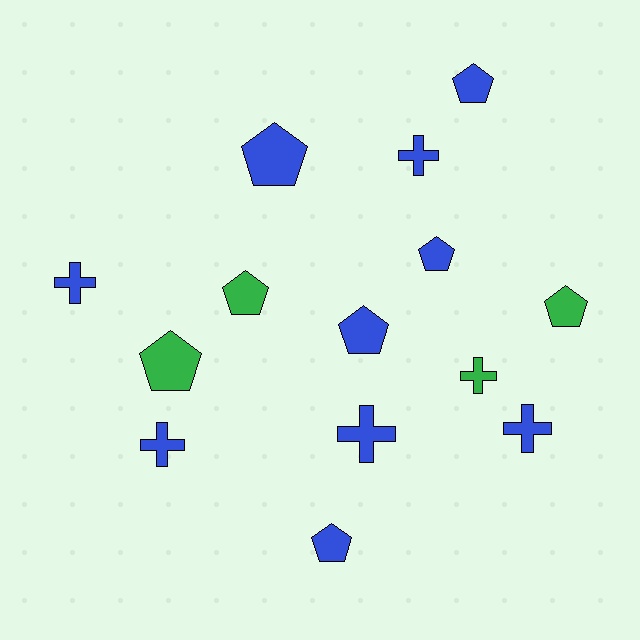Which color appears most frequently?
Blue, with 10 objects.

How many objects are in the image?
There are 14 objects.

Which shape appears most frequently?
Pentagon, with 8 objects.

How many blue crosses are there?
There are 5 blue crosses.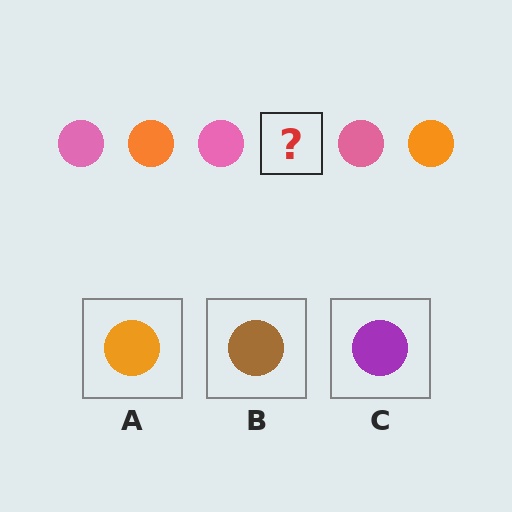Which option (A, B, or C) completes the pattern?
A.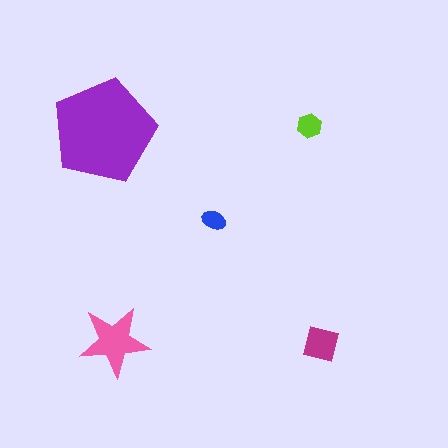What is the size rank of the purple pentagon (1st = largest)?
1st.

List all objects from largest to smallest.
The purple pentagon, the pink star, the magenta square, the lime hexagon, the blue ellipse.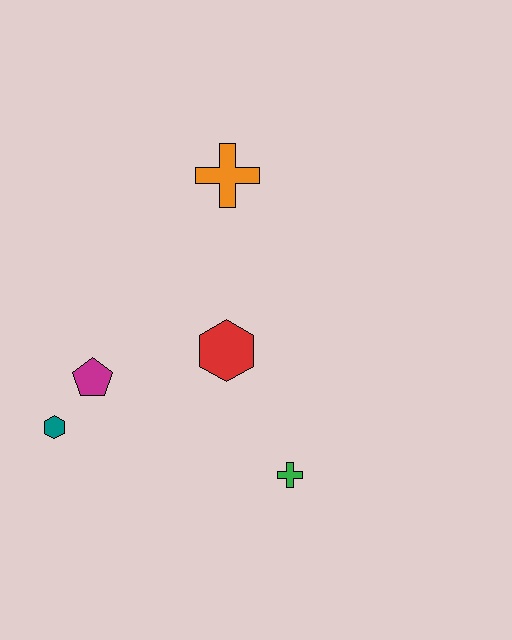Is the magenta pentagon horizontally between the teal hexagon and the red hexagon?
Yes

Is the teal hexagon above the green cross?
Yes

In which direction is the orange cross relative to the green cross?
The orange cross is above the green cross.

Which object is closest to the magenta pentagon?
The teal hexagon is closest to the magenta pentagon.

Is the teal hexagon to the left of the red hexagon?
Yes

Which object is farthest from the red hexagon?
The teal hexagon is farthest from the red hexagon.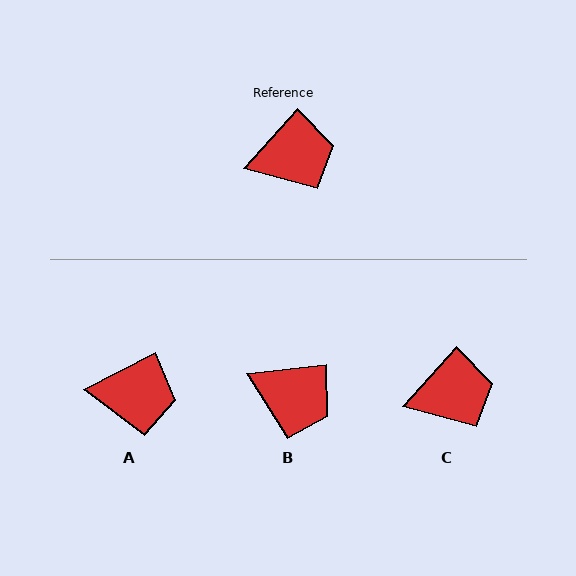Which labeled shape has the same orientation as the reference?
C.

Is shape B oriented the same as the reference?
No, it is off by about 42 degrees.